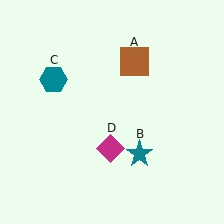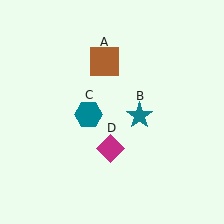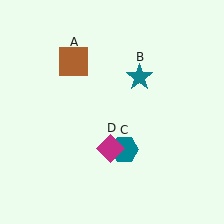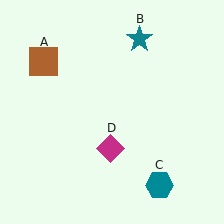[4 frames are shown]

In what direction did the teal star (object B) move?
The teal star (object B) moved up.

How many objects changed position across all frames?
3 objects changed position: brown square (object A), teal star (object B), teal hexagon (object C).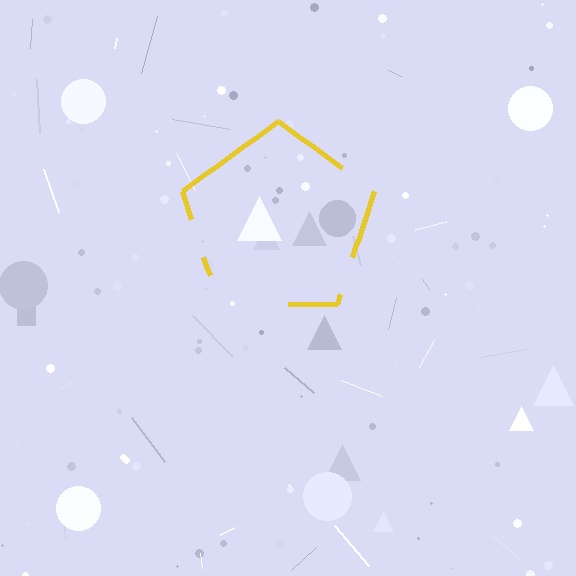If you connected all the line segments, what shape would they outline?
They would outline a pentagon.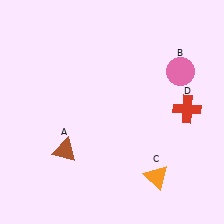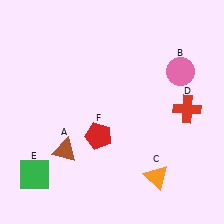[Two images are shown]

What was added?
A green square (E), a red pentagon (F) were added in Image 2.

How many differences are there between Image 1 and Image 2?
There are 2 differences between the two images.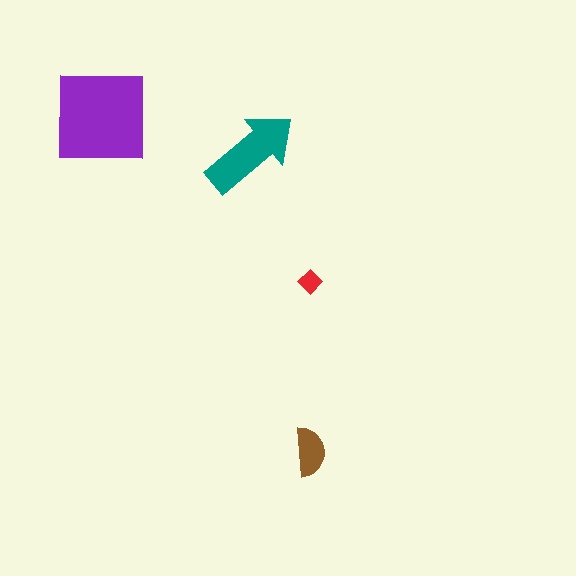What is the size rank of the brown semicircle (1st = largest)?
3rd.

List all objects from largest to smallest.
The purple square, the teal arrow, the brown semicircle, the red diamond.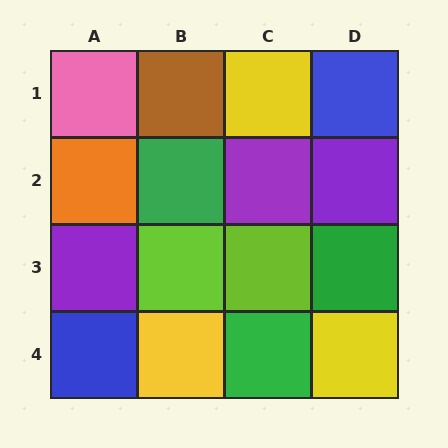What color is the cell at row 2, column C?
Purple.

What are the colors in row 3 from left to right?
Purple, lime, lime, green.